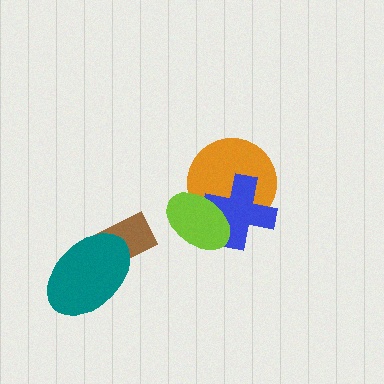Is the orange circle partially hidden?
Yes, it is partially covered by another shape.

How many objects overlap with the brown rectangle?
1 object overlaps with the brown rectangle.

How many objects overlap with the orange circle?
2 objects overlap with the orange circle.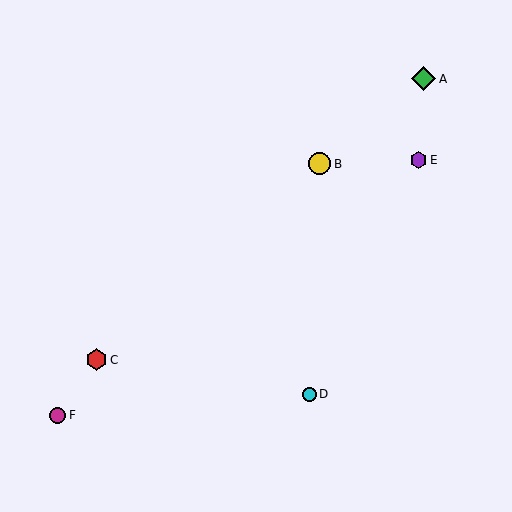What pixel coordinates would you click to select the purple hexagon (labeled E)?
Click at (419, 160) to select the purple hexagon E.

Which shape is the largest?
The green diamond (labeled A) is the largest.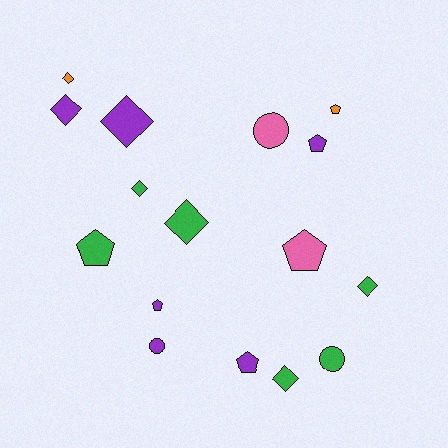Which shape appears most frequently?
Diamond, with 7 objects.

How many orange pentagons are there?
There is 1 orange pentagon.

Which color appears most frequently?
Purple, with 6 objects.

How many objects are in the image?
There are 16 objects.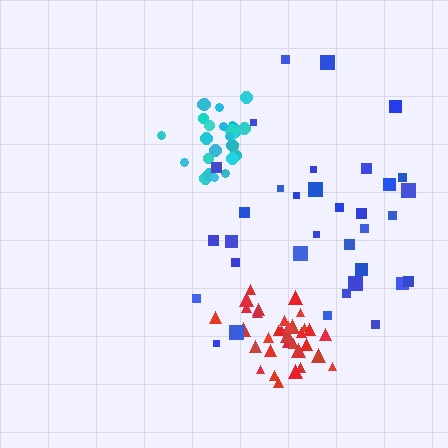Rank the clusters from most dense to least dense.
red, cyan, blue.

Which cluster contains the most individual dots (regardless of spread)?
Red (34).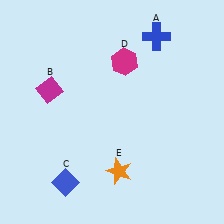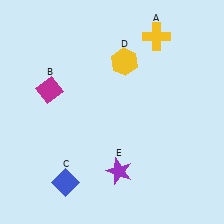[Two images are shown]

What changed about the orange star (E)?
In Image 1, E is orange. In Image 2, it changed to purple.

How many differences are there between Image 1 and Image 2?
There are 3 differences between the two images.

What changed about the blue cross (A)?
In Image 1, A is blue. In Image 2, it changed to yellow.